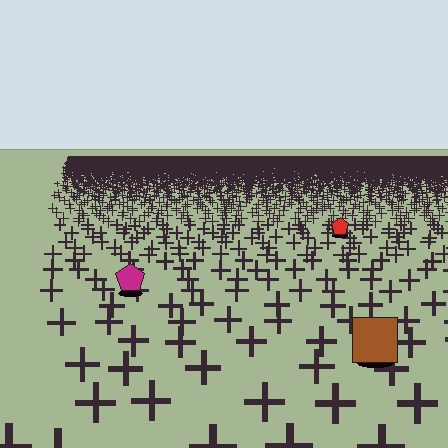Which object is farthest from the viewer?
The red pentagon is farthest from the viewer. It appears smaller and the ground texture around it is denser.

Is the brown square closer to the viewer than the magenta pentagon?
Yes. The brown square is closer — you can tell from the texture gradient: the ground texture is coarser near it.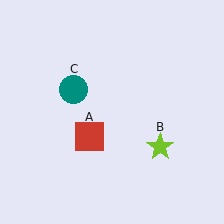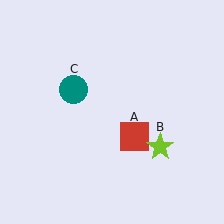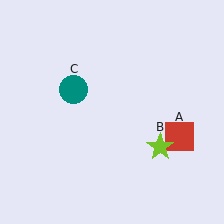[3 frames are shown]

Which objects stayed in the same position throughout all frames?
Lime star (object B) and teal circle (object C) remained stationary.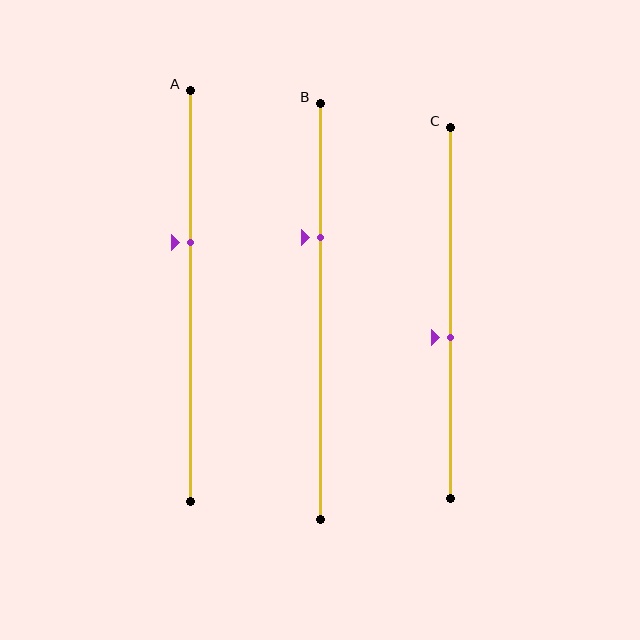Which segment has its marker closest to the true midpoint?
Segment C has its marker closest to the true midpoint.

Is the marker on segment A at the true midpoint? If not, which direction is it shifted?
No, the marker on segment A is shifted upward by about 13% of the segment length.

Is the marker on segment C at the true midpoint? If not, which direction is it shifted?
No, the marker on segment C is shifted downward by about 7% of the segment length.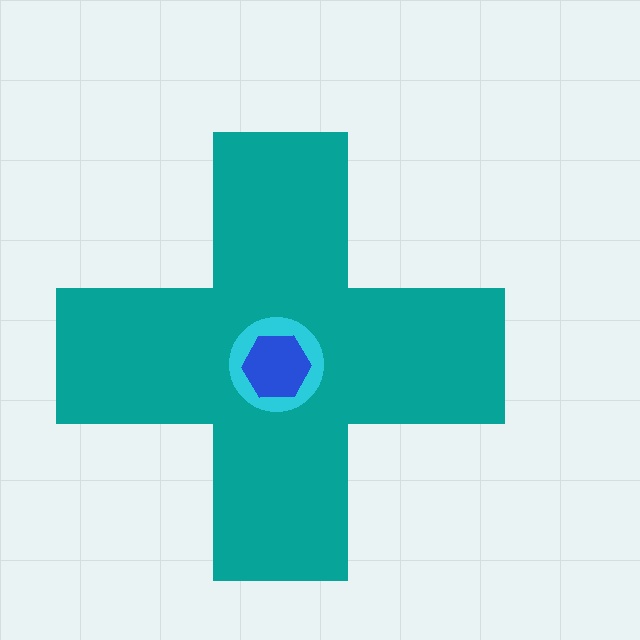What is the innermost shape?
The blue hexagon.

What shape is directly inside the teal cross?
The cyan circle.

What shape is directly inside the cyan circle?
The blue hexagon.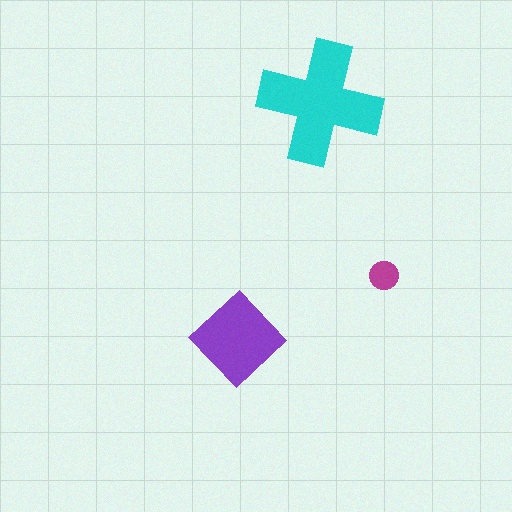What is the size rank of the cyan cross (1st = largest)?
1st.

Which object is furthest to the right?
The magenta circle is rightmost.